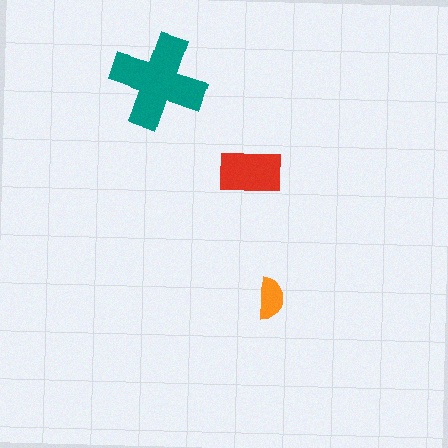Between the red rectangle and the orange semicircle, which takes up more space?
The red rectangle.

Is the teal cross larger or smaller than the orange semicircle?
Larger.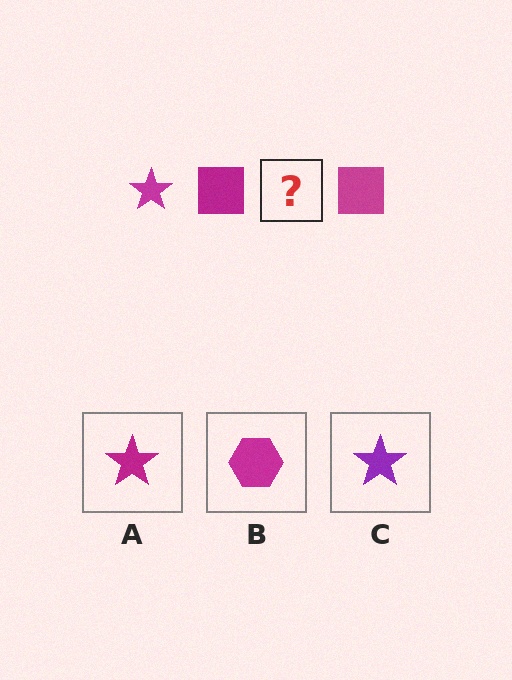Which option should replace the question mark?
Option A.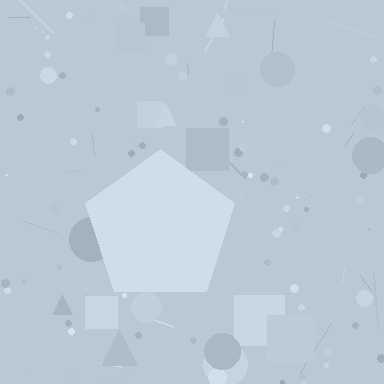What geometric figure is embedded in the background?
A pentagon is embedded in the background.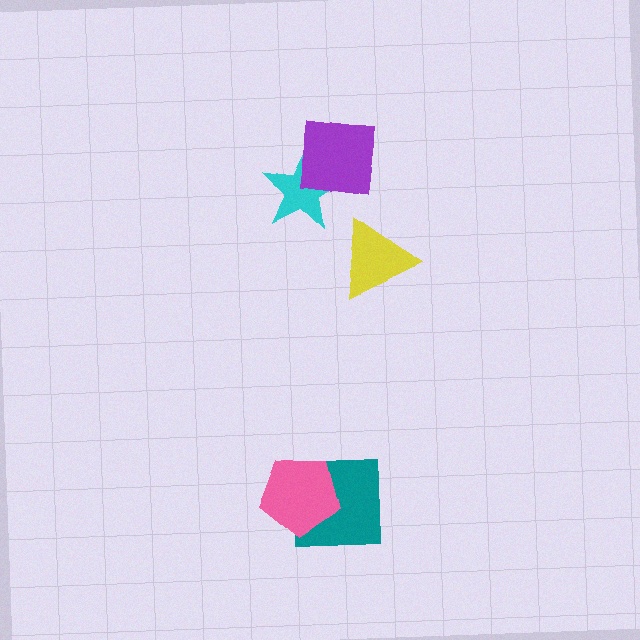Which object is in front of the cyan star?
The purple square is in front of the cyan star.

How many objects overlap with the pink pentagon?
1 object overlaps with the pink pentagon.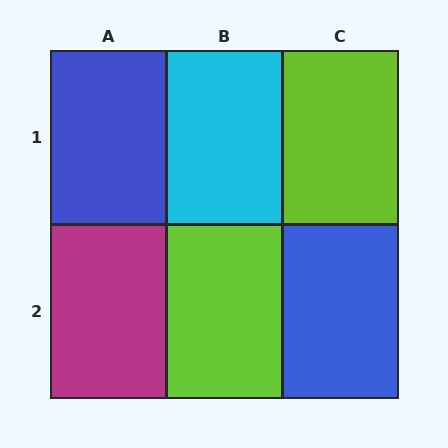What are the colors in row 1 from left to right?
Blue, cyan, lime.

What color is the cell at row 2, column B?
Lime.